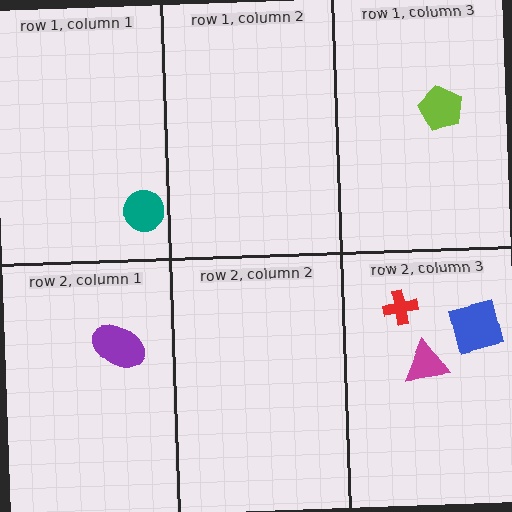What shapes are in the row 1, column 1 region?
The teal circle.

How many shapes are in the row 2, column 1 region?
1.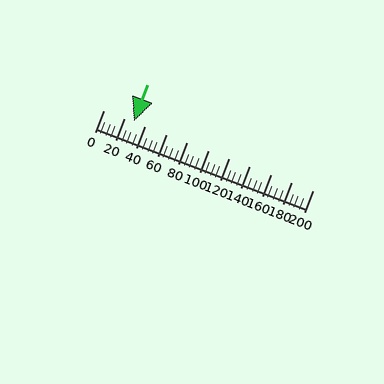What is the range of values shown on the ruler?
The ruler shows values from 0 to 200.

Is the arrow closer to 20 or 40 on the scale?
The arrow is closer to 20.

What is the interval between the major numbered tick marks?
The major tick marks are spaced 20 units apart.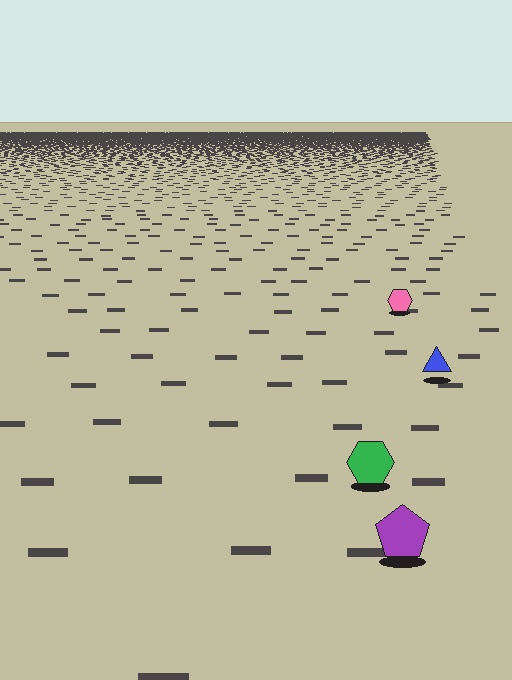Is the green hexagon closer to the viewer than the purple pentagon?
No. The purple pentagon is closer — you can tell from the texture gradient: the ground texture is coarser near it.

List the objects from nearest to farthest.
From nearest to farthest: the purple pentagon, the green hexagon, the blue triangle, the pink hexagon.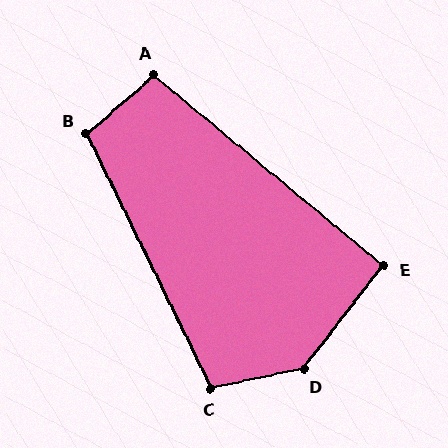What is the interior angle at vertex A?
Approximately 99 degrees (obtuse).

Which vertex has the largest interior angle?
D, at approximately 140 degrees.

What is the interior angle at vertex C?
Approximately 104 degrees (obtuse).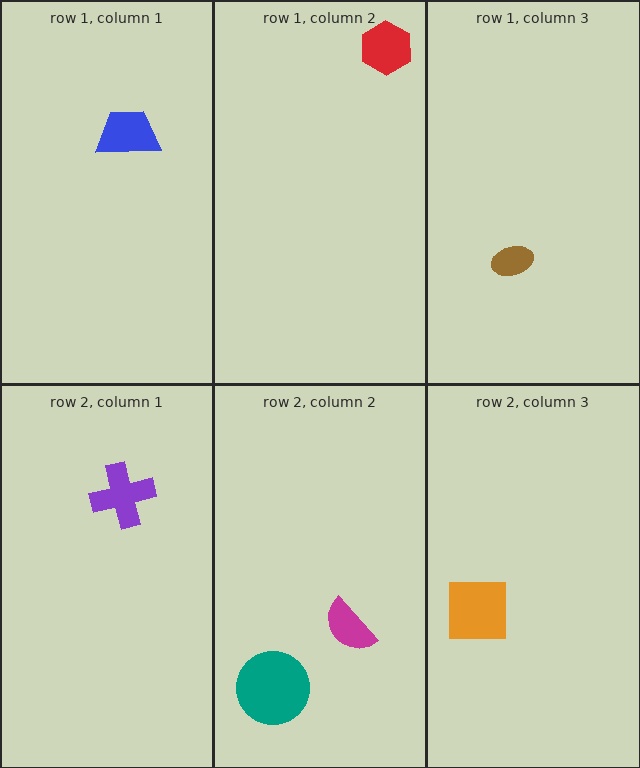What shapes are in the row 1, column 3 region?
The brown ellipse.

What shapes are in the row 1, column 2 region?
The red hexagon.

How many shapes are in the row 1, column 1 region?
1.